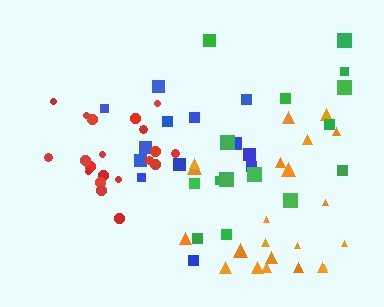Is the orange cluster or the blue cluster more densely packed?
Orange.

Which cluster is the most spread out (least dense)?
Green.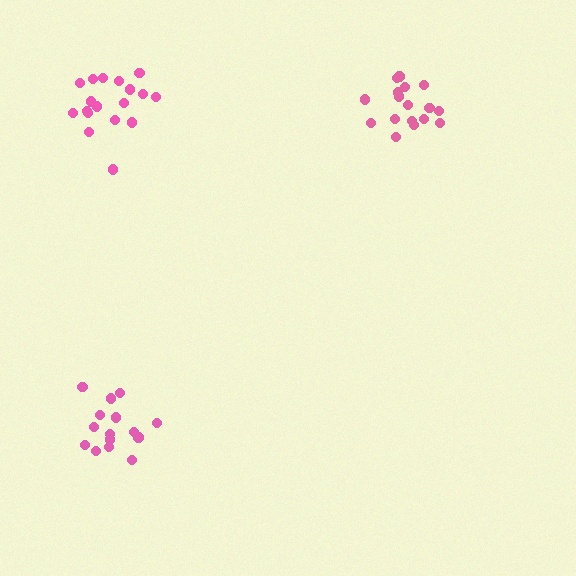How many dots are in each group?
Group 1: 15 dots, Group 2: 18 dots, Group 3: 18 dots (51 total).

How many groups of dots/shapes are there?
There are 3 groups.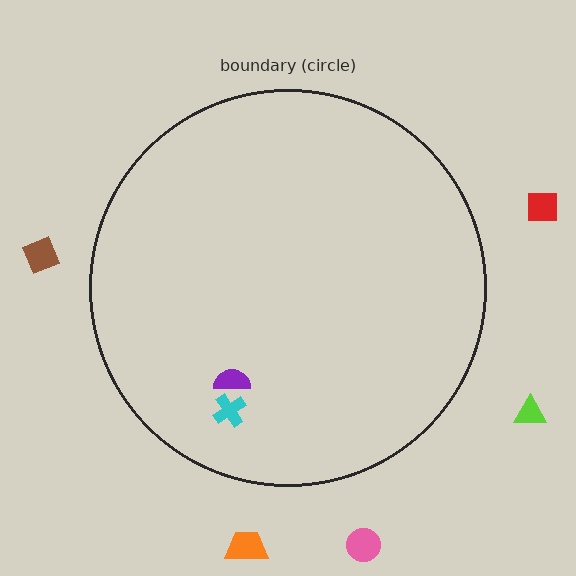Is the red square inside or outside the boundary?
Outside.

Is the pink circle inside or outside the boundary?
Outside.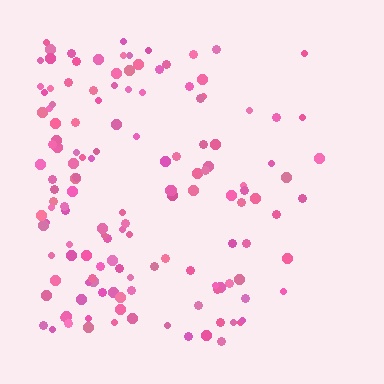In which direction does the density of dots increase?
From right to left, with the left side densest.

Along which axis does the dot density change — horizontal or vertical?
Horizontal.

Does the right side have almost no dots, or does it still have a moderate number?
Still a moderate number, just noticeably fewer than the left.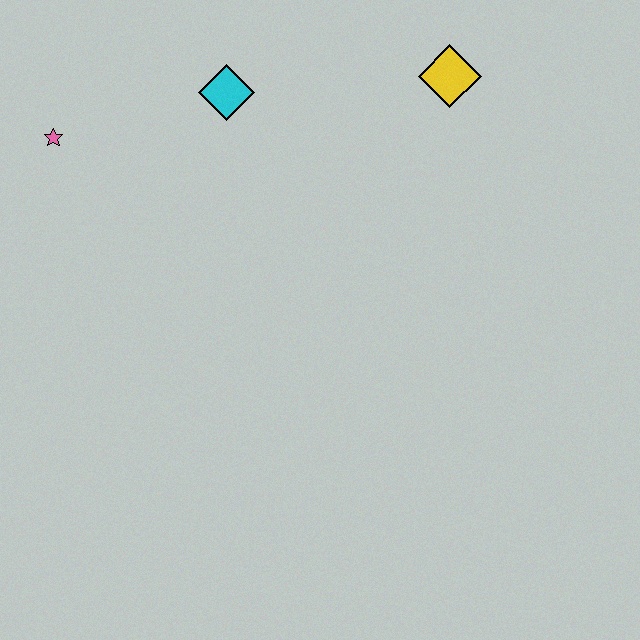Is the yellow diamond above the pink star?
Yes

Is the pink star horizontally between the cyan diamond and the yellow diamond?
No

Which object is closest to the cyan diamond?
The pink star is closest to the cyan diamond.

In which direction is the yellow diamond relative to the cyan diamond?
The yellow diamond is to the right of the cyan diamond.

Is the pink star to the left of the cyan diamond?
Yes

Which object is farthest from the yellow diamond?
The pink star is farthest from the yellow diamond.